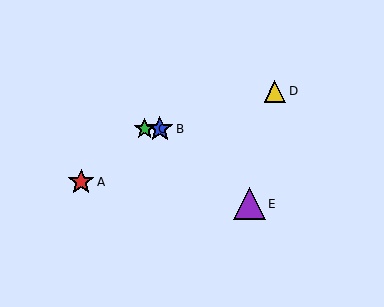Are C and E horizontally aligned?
No, C is at y≈129 and E is at y≈204.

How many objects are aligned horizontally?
2 objects (B, C) are aligned horizontally.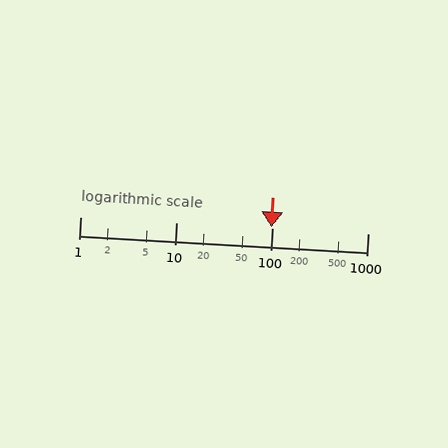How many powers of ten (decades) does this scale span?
The scale spans 3 decades, from 1 to 1000.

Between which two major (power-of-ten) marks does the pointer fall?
The pointer is between 10 and 100.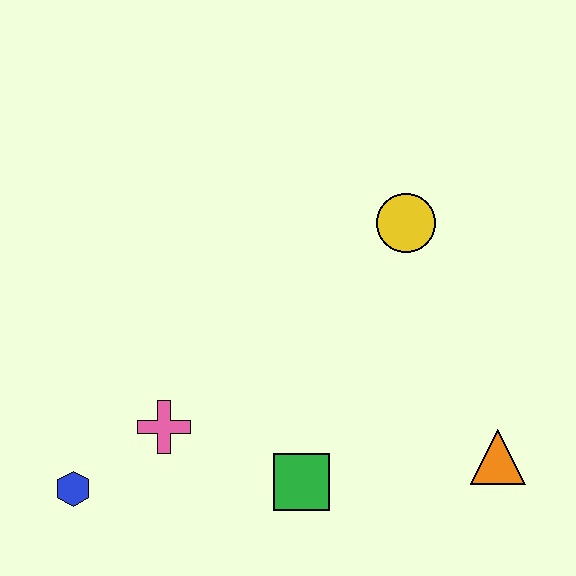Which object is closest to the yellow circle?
The orange triangle is closest to the yellow circle.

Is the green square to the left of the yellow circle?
Yes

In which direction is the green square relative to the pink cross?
The green square is to the right of the pink cross.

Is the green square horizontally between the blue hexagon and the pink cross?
No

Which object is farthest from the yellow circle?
The blue hexagon is farthest from the yellow circle.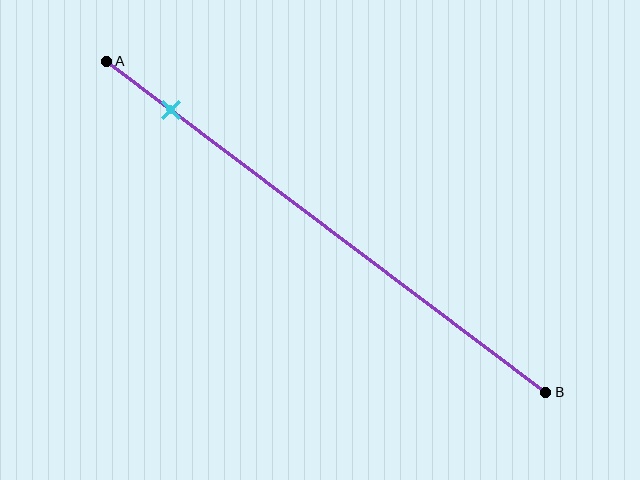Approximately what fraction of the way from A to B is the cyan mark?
The cyan mark is approximately 15% of the way from A to B.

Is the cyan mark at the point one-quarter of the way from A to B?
No, the mark is at about 15% from A, not at the 25% one-quarter point.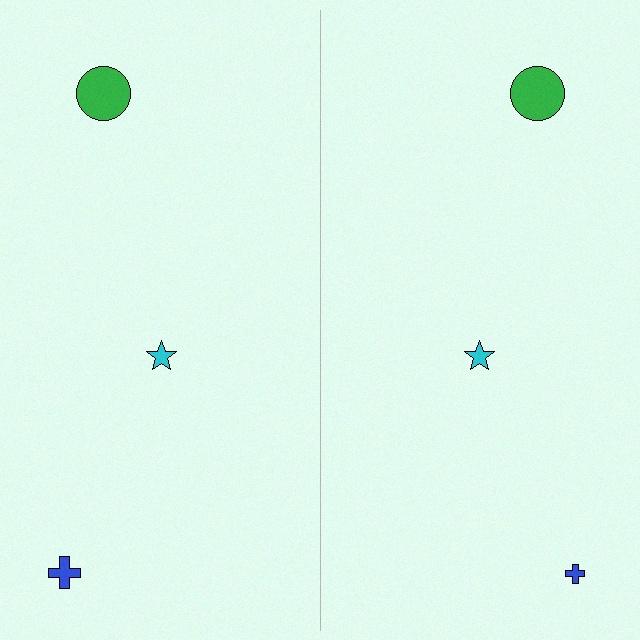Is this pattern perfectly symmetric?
No, the pattern is not perfectly symmetric. The blue cross on the right side has a different size than its mirror counterpart.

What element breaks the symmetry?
The blue cross on the right side has a different size than its mirror counterpart.